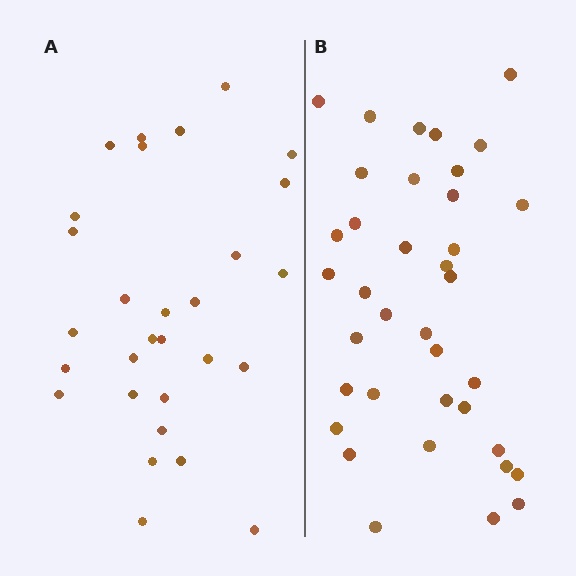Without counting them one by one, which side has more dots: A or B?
Region B (the right region) has more dots.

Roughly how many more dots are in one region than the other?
Region B has roughly 8 or so more dots than region A.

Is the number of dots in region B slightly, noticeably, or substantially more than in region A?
Region B has noticeably more, but not dramatically so. The ratio is roughly 1.3 to 1.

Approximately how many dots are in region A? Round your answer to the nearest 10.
About 30 dots. (The exact count is 29, which rounds to 30.)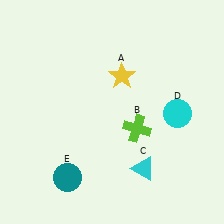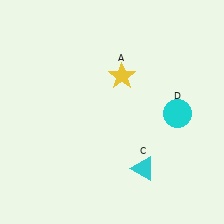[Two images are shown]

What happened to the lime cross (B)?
The lime cross (B) was removed in Image 2. It was in the bottom-right area of Image 1.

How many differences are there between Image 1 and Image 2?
There are 2 differences between the two images.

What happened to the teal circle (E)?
The teal circle (E) was removed in Image 2. It was in the bottom-left area of Image 1.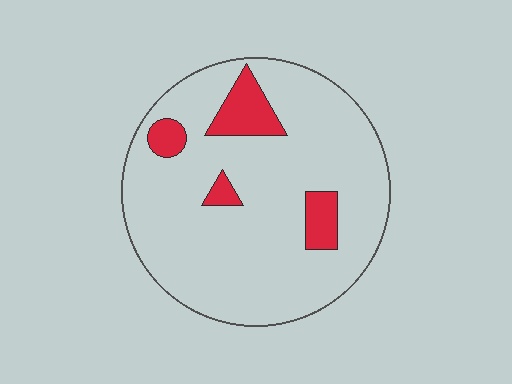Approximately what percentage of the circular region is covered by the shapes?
Approximately 10%.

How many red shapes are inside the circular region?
4.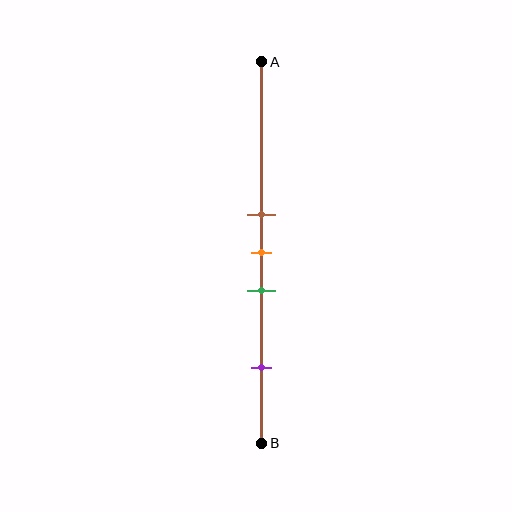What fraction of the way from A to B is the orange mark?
The orange mark is approximately 50% (0.5) of the way from A to B.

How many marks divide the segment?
There are 4 marks dividing the segment.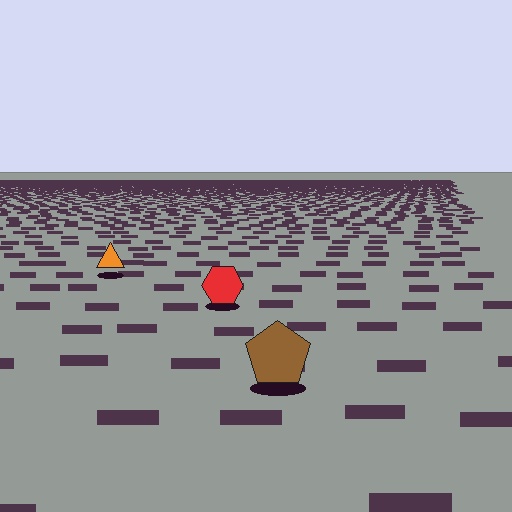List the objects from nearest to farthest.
From nearest to farthest: the brown pentagon, the red hexagon, the orange triangle.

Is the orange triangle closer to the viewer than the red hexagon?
No. The red hexagon is closer — you can tell from the texture gradient: the ground texture is coarser near it.